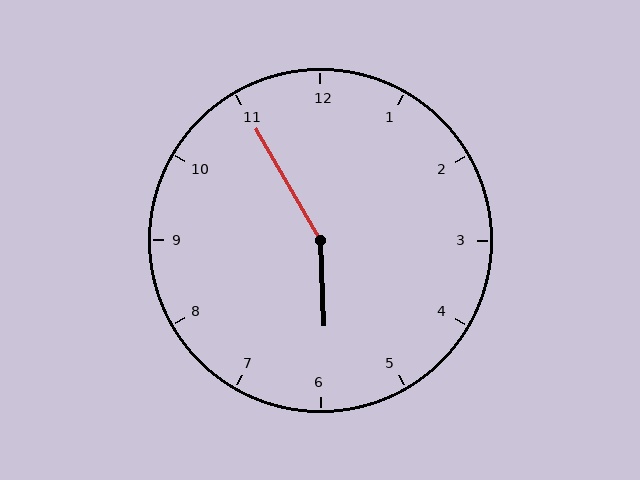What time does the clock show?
5:55.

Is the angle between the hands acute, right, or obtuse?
It is obtuse.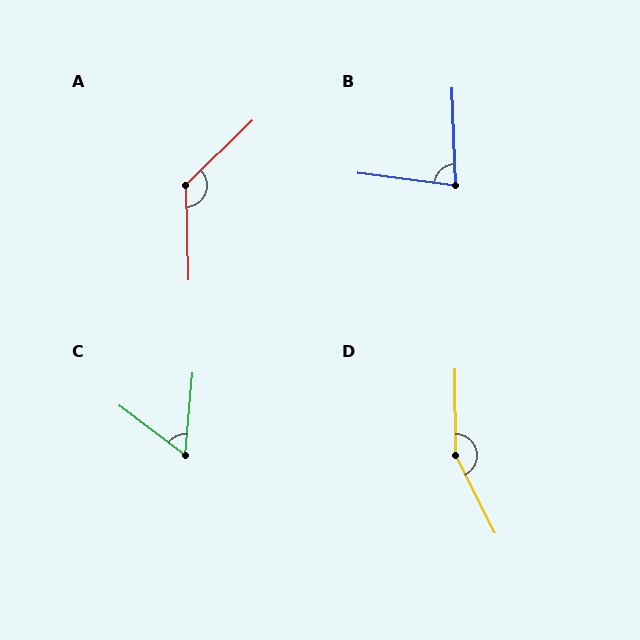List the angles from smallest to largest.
C (58°), B (80°), A (132°), D (154°).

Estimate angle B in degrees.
Approximately 80 degrees.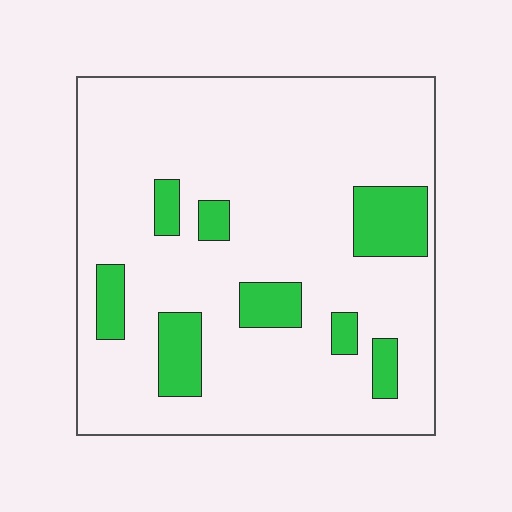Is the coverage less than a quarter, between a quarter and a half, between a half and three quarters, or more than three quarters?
Less than a quarter.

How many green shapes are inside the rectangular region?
8.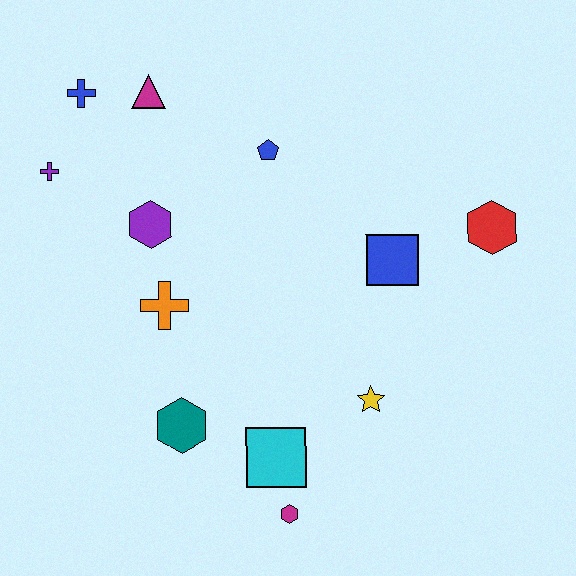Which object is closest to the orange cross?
The purple hexagon is closest to the orange cross.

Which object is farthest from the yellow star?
The blue cross is farthest from the yellow star.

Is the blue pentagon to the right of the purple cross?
Yes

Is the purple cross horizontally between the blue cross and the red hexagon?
No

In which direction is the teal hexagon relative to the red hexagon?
The teal hexagon is to the left of the red hexagon.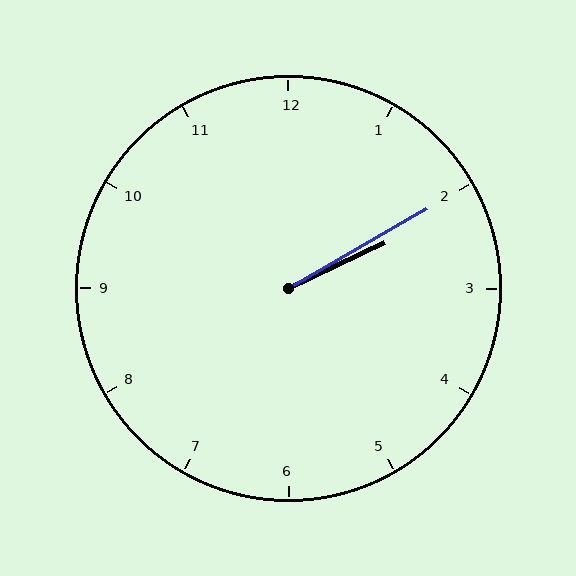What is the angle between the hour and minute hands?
Approximately 5 degrees.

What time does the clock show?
2:10.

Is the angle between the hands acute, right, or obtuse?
It is acute.